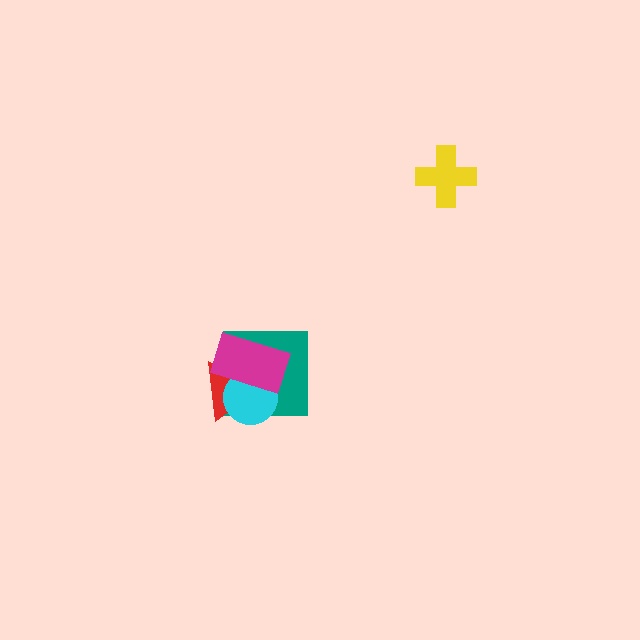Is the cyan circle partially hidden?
Yes, it is partially covered by another shape.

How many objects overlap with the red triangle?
3 objects overlap with the red triangle.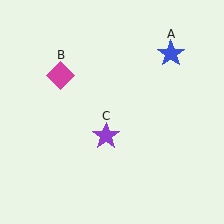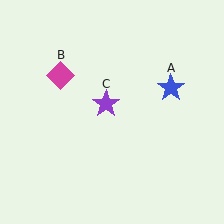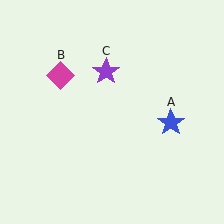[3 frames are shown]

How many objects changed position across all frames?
2 objects changed position: blue star (object A), purple star (object C).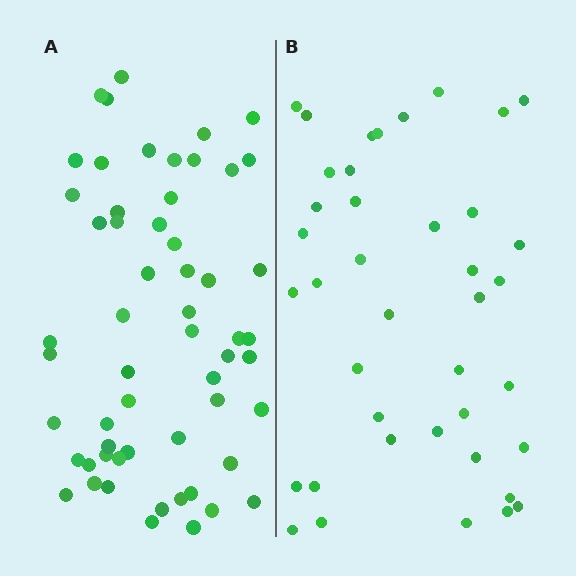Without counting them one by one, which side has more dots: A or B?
Region A (the left region) has more dots.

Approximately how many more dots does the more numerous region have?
Region A has approximately 15 more dots than region B.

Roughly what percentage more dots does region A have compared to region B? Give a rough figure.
About 40% more.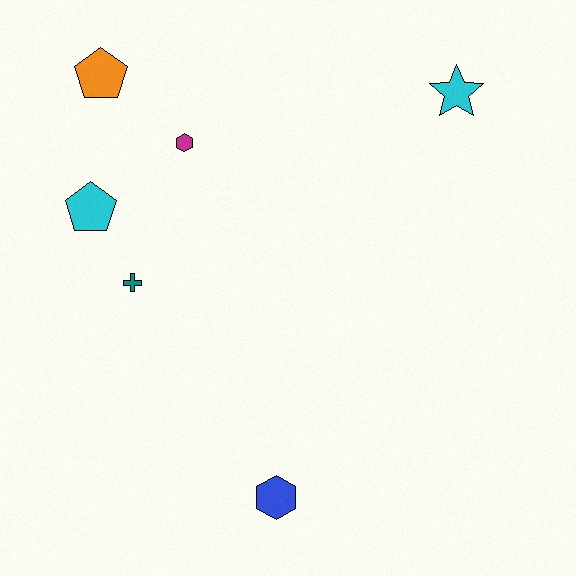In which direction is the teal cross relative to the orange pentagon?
The teal cross is below the orange pentagon.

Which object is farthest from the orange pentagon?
The blue hexagon is farthest from the orange pentagon.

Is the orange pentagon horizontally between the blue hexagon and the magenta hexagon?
No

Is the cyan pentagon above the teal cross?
Yes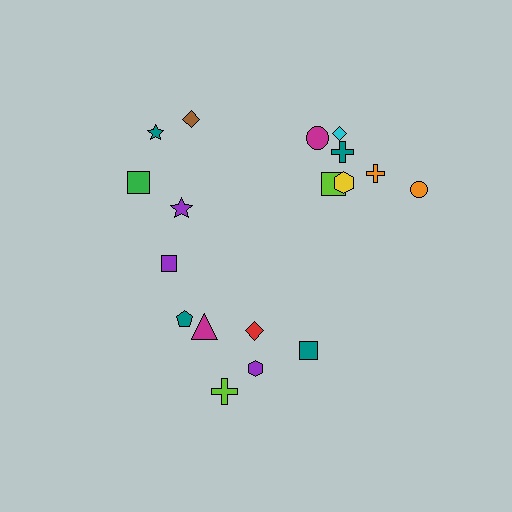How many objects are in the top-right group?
There are 7 objects.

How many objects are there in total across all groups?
There are 18 objects.